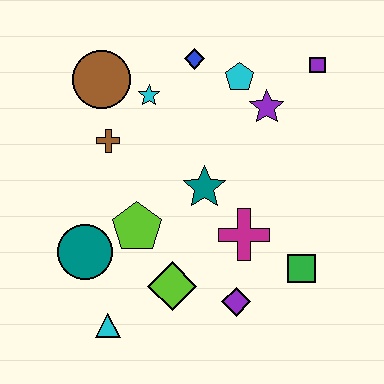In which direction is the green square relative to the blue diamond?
The green square is below the blue diamond.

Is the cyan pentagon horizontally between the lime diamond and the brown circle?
No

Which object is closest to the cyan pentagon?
The purple star is closest to the cyan pentagon.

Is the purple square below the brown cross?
No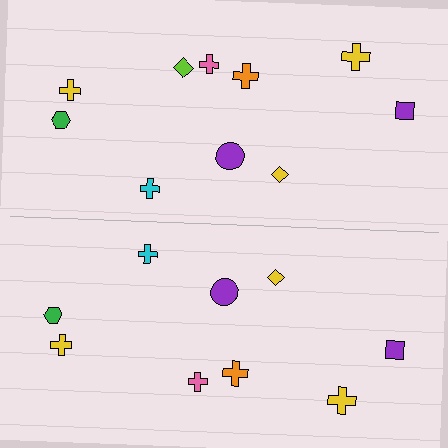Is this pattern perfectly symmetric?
No, the pattern is not perfectly symmetric. A lime diamond is missing from the bottom side.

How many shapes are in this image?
There are 19 shapes in this image.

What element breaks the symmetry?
A lime diamond is missing from the bottom side.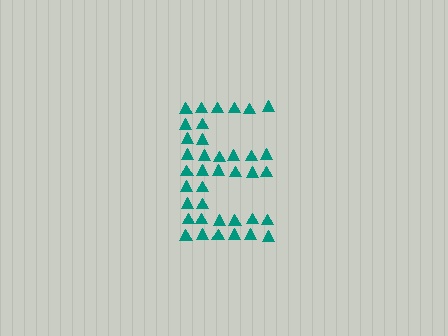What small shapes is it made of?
It is made of small triangles.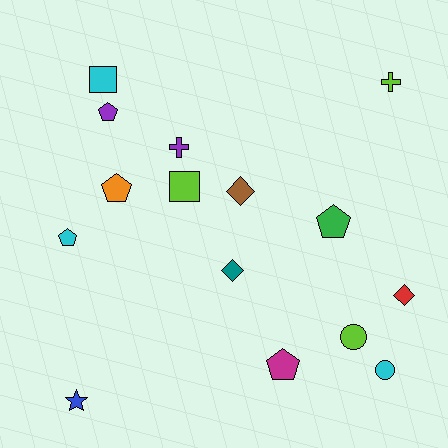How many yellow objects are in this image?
There are no yellow objects.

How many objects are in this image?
There are 15 objects.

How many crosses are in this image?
There are 2 crosses.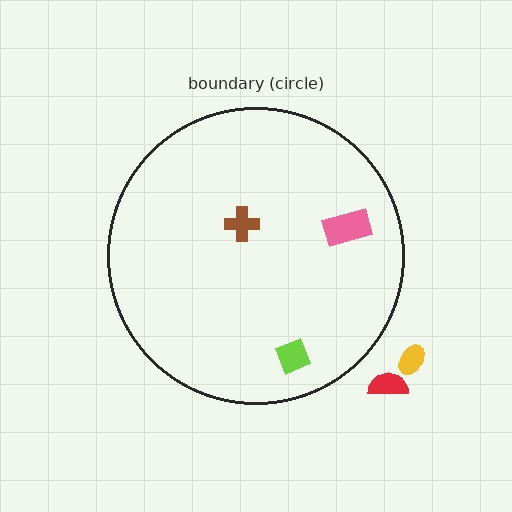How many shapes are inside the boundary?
3 inside, 2 outside.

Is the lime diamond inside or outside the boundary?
Inside.